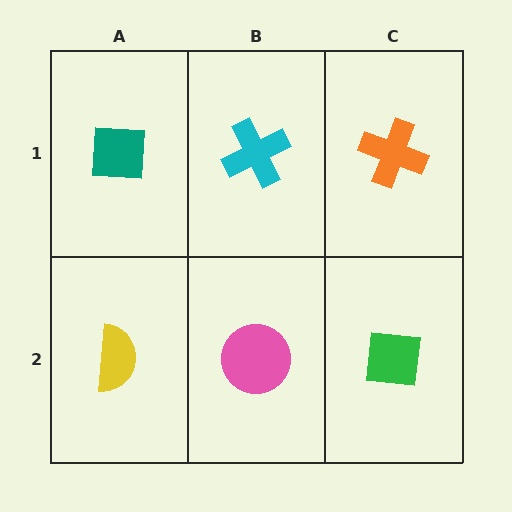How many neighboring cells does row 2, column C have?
2.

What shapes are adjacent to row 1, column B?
A pink circle (row 2, column B), a teal square (row 1, column A), an orange cross (row 1, column C).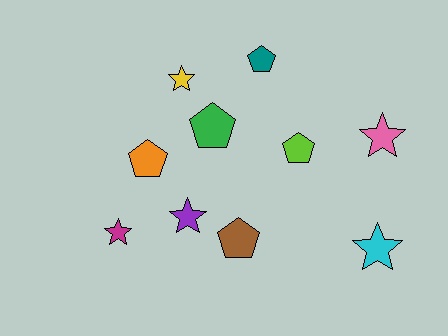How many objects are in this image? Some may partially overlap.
There are 10 objects.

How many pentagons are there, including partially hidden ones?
There are 5 pentagons.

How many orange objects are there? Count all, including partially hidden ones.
There is 1 orange object.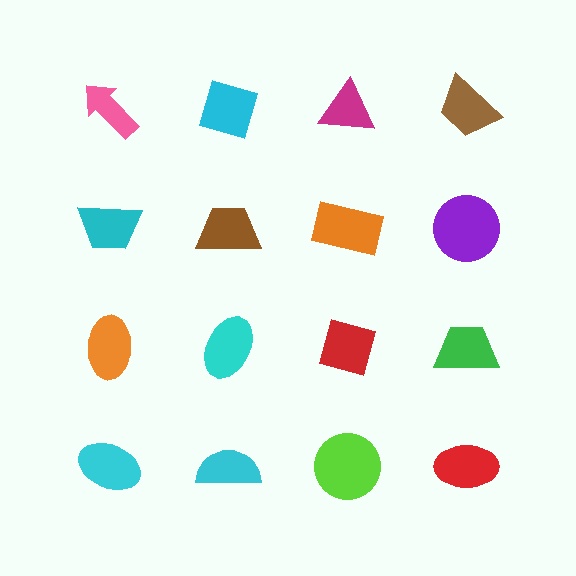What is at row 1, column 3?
A magenta triangle.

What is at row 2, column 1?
A cyan trapezoid.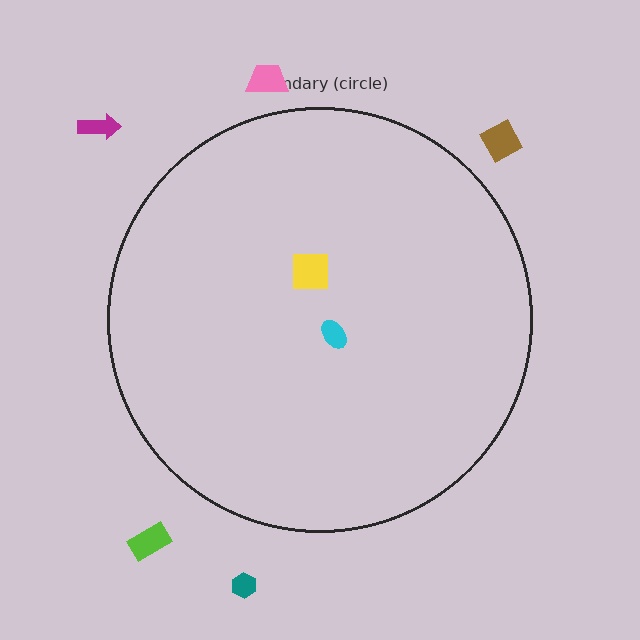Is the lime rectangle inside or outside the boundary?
Outside.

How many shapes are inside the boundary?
2 inside, 5 outside.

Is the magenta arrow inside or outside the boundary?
Outside.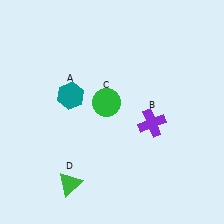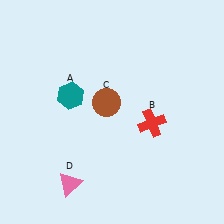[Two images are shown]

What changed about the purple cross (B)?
In Image 1, B is purple. In Image 2, it changed to red.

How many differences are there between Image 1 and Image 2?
There are 3 differences between the two images.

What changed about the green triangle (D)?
In Image 1, D is green. In Image 2, it changed to pink.